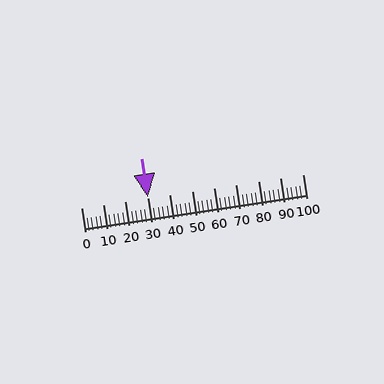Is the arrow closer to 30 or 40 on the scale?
The arrow is closer to 30.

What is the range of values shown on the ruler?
The ruler shows values from 0 to 100.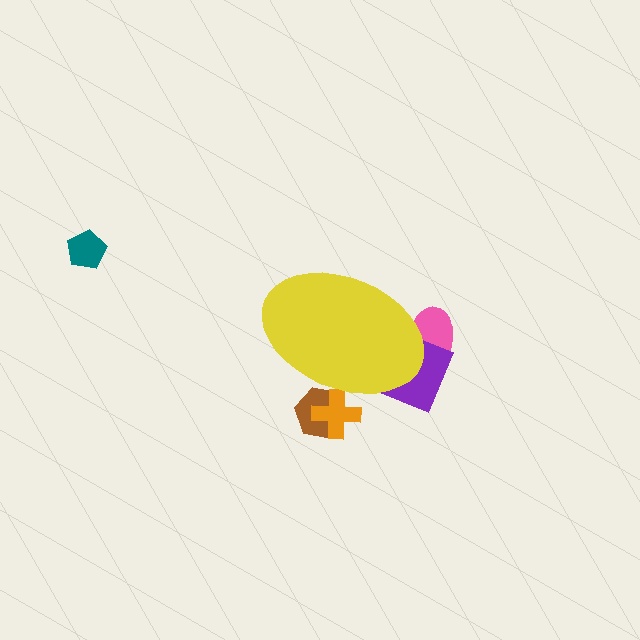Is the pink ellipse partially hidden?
Yes, the pink ellipse is partially hidden behind the yellow ellipse.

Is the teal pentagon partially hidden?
No, the teal pentagon is fully visible.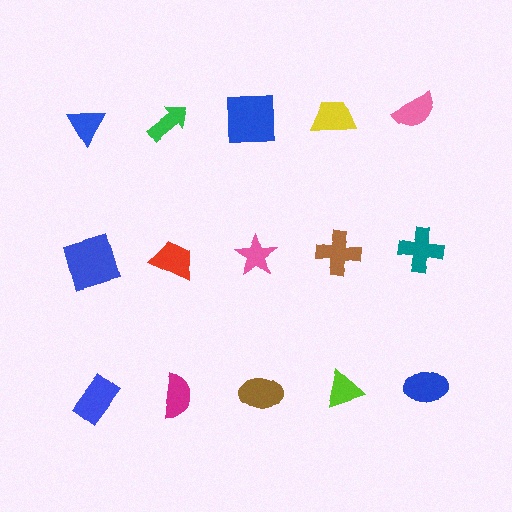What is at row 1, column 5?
A pink semicircle.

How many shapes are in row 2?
5 shapes.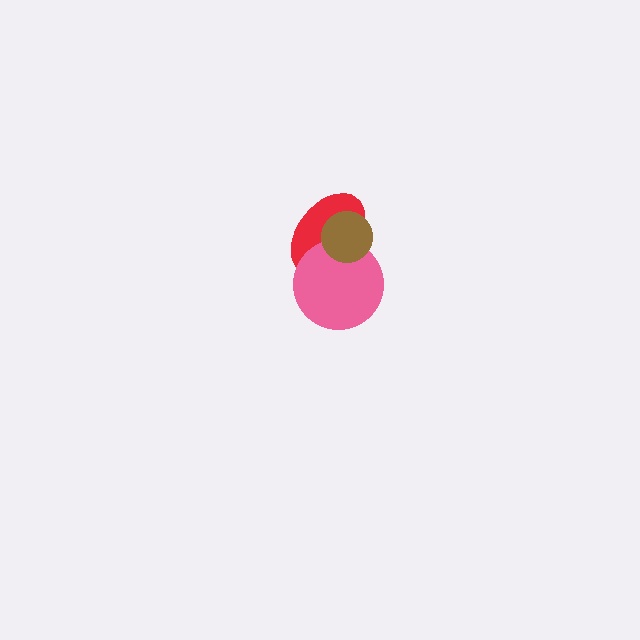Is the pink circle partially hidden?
Yes, it is partially covered by another shape.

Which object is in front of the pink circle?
The brown circle is in front of the pink circle.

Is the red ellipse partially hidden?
Yes, it is partially covered by another shape.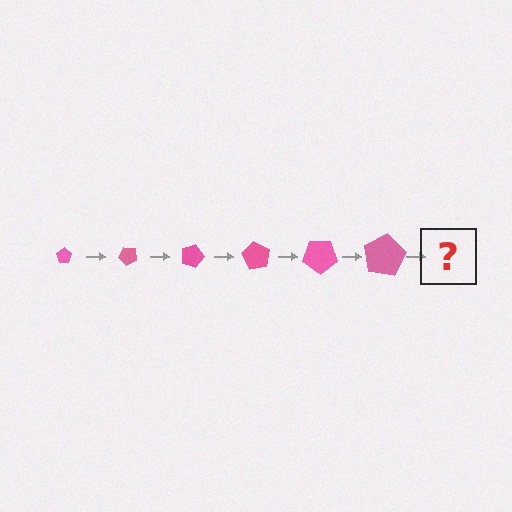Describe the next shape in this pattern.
It should be a pentagon, larger than the previous one and rotated 270 degrees from the start.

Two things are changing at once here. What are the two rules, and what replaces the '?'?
The two rules are that the pentagon grows larger each step and it rotates 45 degrees each step. The '?' should be a pentagon, larger than the previous one and rotated 270 degrees from the start.